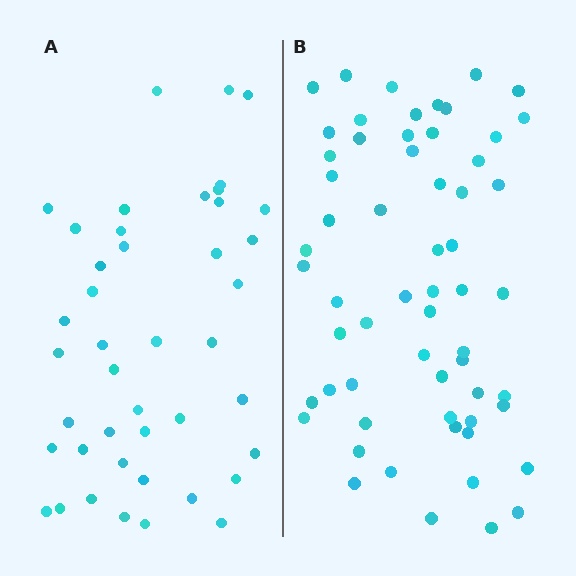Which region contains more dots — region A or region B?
Region B (the right region) has more dots.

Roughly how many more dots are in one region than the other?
Region B has approximately 15 more dots than region A.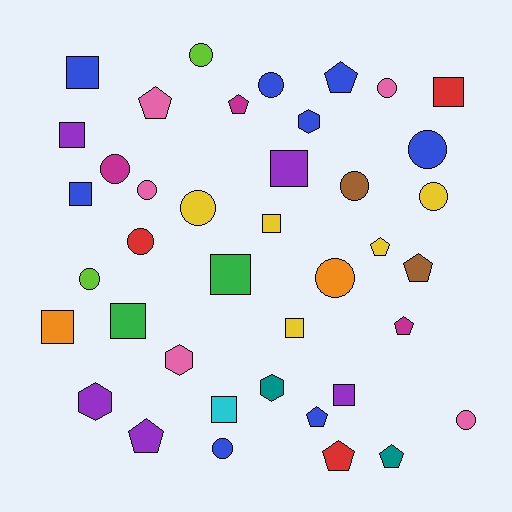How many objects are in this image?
There are 40 objects.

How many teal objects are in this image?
There are 2 teal objects.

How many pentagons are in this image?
There are 10 pentagons.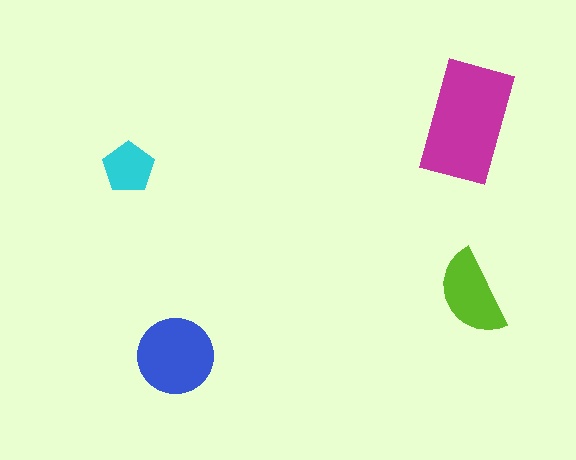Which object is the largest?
The magenta rectangle.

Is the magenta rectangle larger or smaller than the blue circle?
Larger.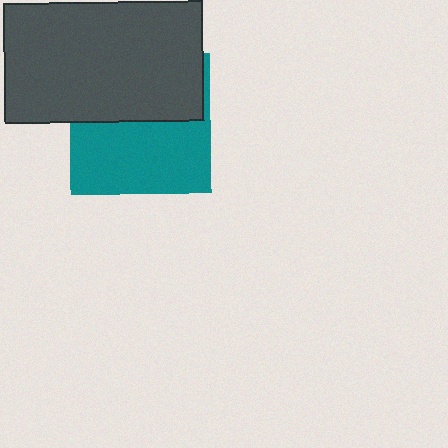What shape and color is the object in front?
The object in front is a dark gray rectangle.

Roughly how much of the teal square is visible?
About half of it is visible (roughly 54%).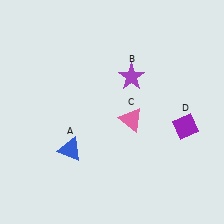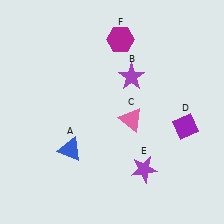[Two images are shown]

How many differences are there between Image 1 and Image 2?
There are 2 differences between the two images.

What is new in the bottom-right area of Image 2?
A purple star (E) was added in the bottom-right area of Image 2.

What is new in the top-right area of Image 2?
A magenta hexagon (F) was added in the top-right area of Image 2.